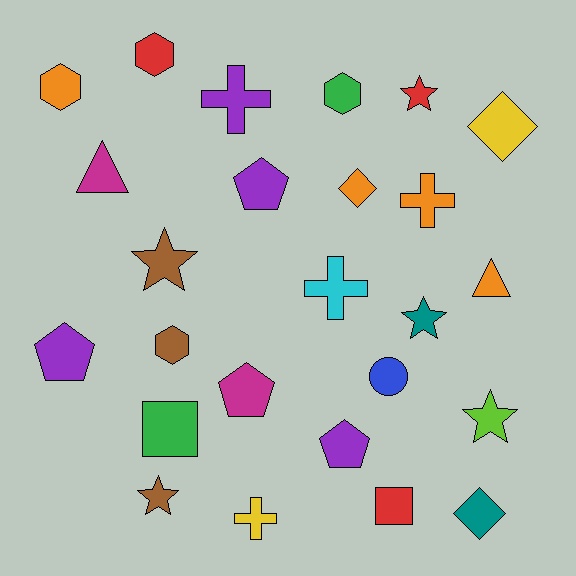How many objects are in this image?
There are 25 objects.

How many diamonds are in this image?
There are 3 diamonds.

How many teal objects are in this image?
There are 2 teal objects.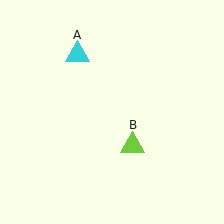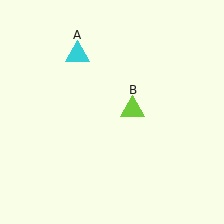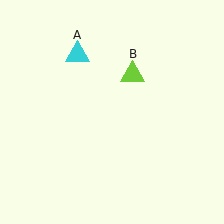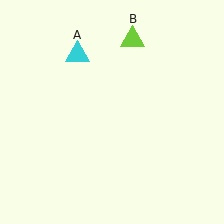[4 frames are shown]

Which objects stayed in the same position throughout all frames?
Cyan triangle (object A) remained stationary.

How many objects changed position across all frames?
1 object changed position: lime triangle (object B).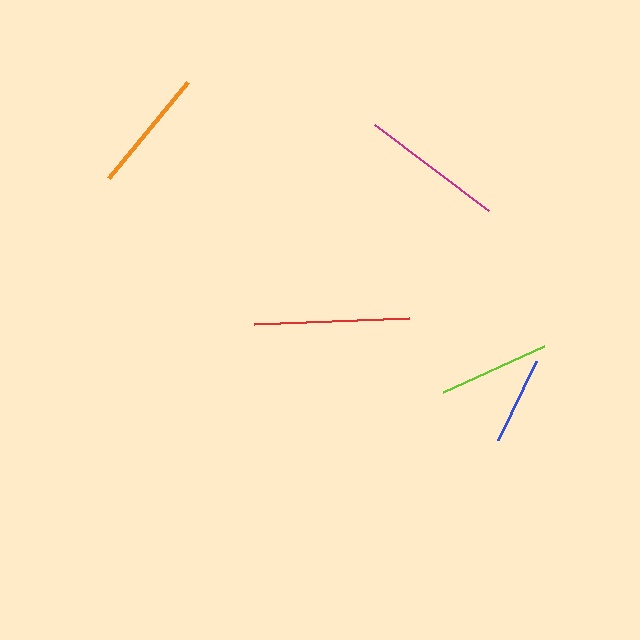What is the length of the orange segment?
The orange segment is approximately 124 pixels long.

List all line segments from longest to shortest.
From longest to shortest: red, magenta, orange, lime, blue.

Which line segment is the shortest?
The blue line is the shortest at approximately 88 pixels.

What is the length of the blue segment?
The blue segment is approximately 88 pixels long.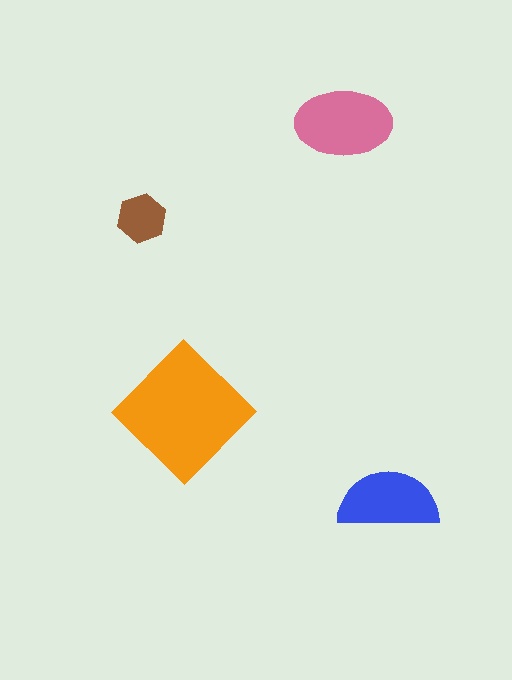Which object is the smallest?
The brown hexagon.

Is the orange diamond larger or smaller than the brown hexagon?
Larger.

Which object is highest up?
The pink ellipse is topmost.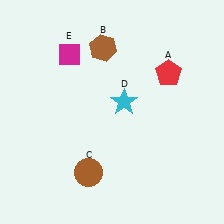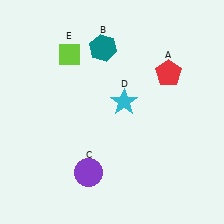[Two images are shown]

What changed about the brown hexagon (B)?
In Image 1, B is brown. In Image 2, it changed to teal.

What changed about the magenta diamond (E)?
In Image 1, E is magenta. In Image 2, it changed to lime.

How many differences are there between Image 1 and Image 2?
There are 3 differences between the two images.